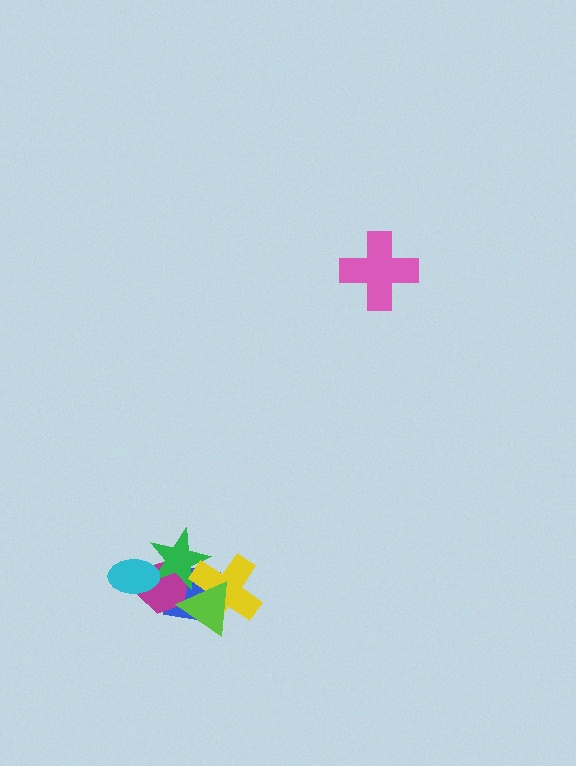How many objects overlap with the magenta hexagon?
4 objects overlap with the magenta hexagon.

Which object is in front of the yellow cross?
The lime triangle is in front of the yellow cross.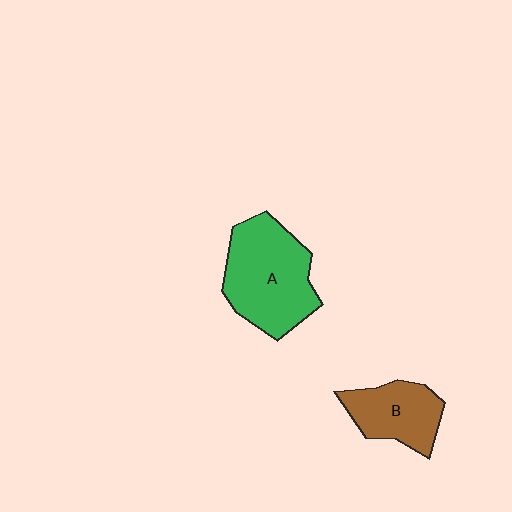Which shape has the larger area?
Shape A (green).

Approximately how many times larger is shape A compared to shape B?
Approximately 1.6 times.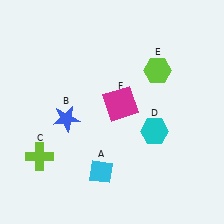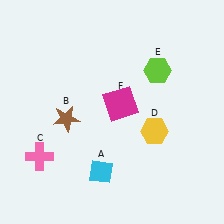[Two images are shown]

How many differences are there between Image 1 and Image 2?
There are 3 differences between the two images.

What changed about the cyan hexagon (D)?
In Image 1, D is cyan. In Image 2, it changed to yellow.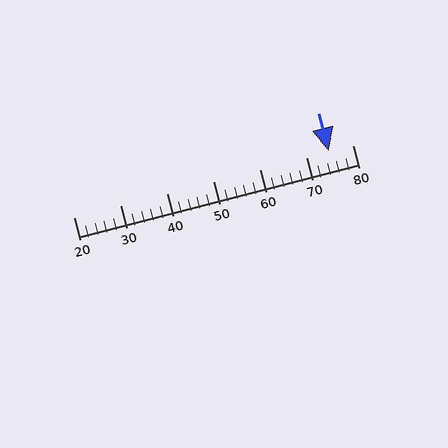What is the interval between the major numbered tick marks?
The major tick marks are spaced 10 units apart.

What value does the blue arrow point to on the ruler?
The blue arrow points to approximately 75.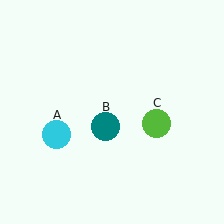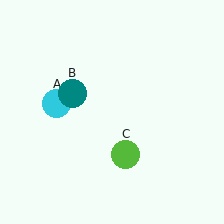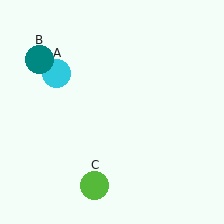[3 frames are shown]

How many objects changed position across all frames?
3 objects changed position: cyan circle (object A), teal circle (object B), lime circle (object C).